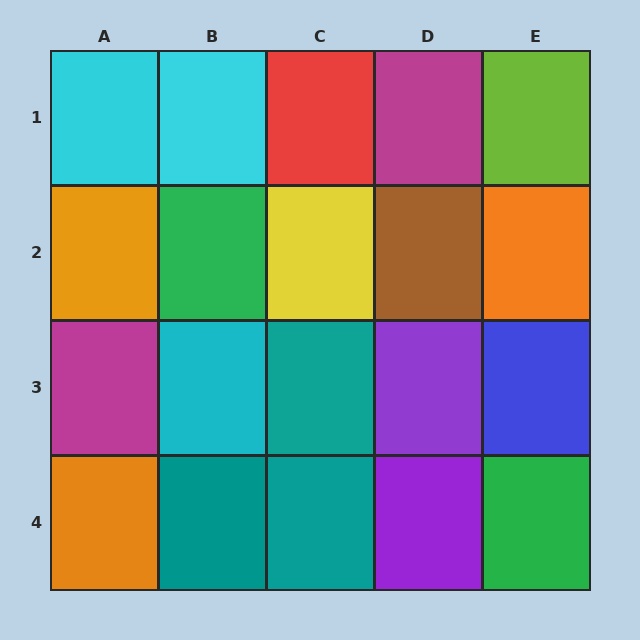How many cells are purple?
2 cells are purple.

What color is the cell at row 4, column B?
Teal.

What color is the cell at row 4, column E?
Green.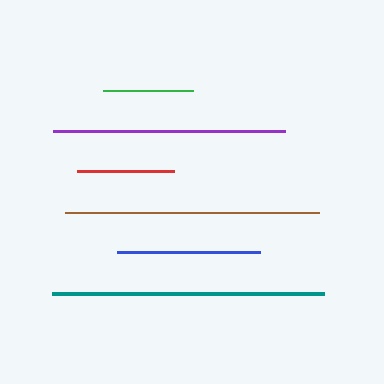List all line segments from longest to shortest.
From longest to shortest: teal, brown, purple, blue, red, green.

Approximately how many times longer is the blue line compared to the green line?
The blue line is approximately 1.6 times the length of the green line.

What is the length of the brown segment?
The brown segment is approximately 254 pixels long.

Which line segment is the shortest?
The green line is the shortest at approximately 90 pixels.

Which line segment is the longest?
The teal line is the longest at approximately 273 pixels.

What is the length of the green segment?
The green segment is approximately 90 pixels long.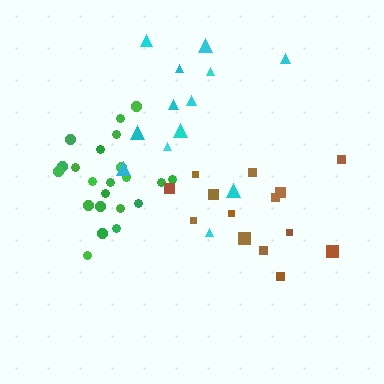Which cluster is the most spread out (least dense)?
Cyan.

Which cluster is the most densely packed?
Green.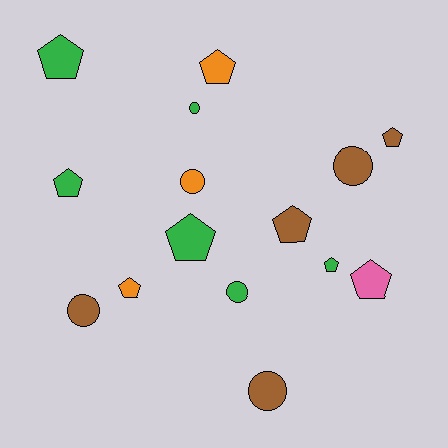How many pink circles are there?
There are no pink circles.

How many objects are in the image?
There are 15 objects.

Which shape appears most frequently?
Pentagon, with 9 objects.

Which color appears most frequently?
Green, with 6 objects.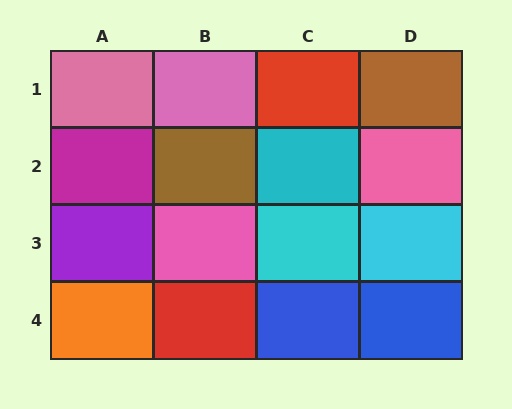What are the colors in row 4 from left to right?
Orange, red, blue, blue.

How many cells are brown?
2 cells are brown.